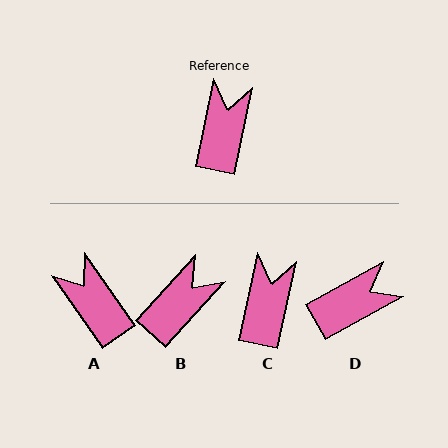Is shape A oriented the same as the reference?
No, it is off by about 47 degrees.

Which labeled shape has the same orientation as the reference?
C.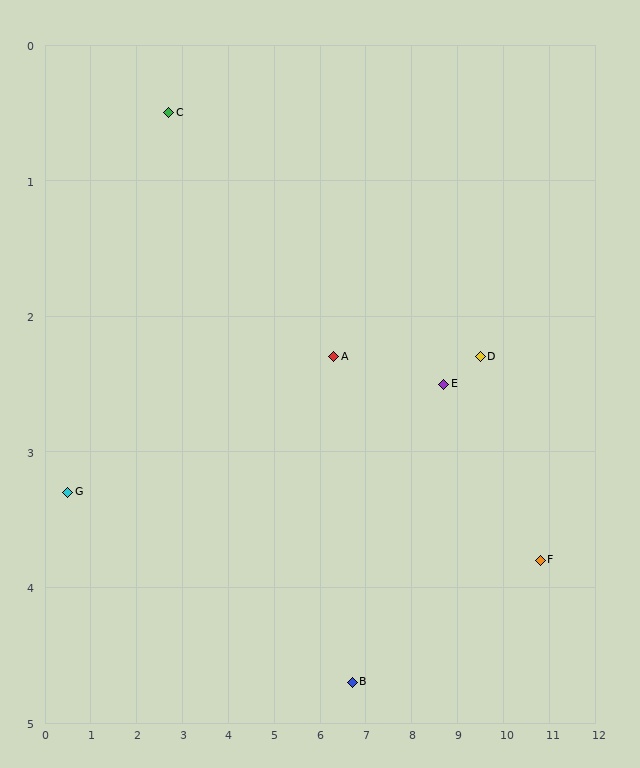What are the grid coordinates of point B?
Point B is at approximately (6.7, 4.7).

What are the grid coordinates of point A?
Point A is at approximately (6.3, 2.3).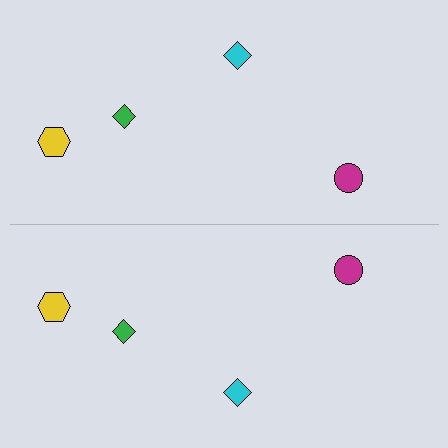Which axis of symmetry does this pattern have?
The pattern has a horizontal axis of symmetry running through the center of the image.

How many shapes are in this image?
There are 8 shapes in this image.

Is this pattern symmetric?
Yes, this pattern has bilateral (reflection) symmetry.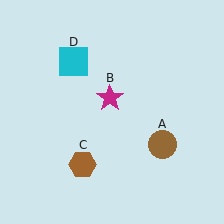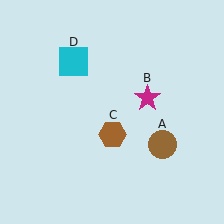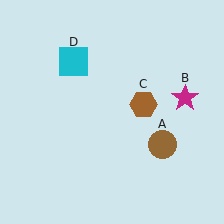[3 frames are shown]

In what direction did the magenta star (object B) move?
The magenta star (object B) moved right.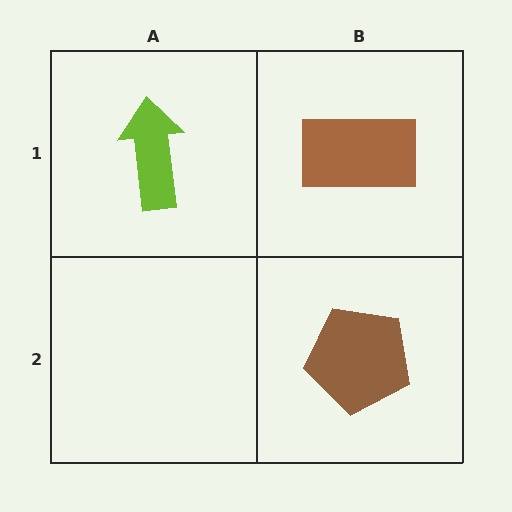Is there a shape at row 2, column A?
No, that cell is empty.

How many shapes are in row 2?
1 shape.